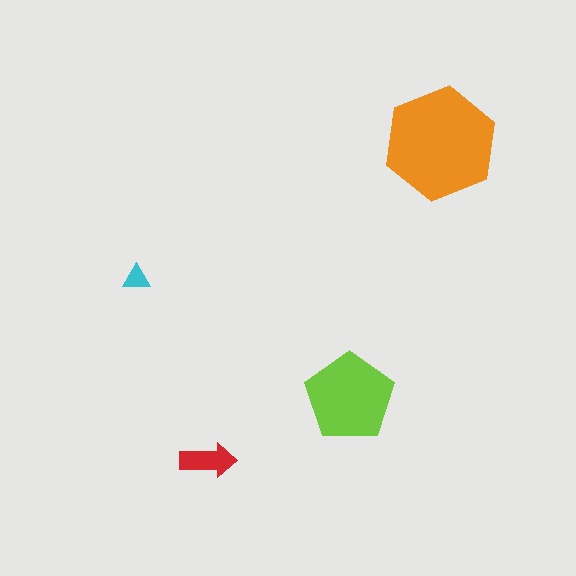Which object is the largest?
The orange hexagon.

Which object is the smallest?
The cyan triangle.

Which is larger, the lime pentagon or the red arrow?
The lime pentagon.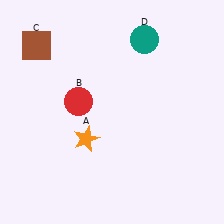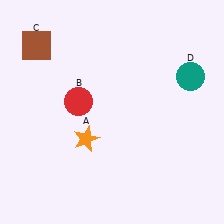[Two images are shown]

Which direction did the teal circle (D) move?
The teal circle (D) moved right.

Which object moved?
The teal circle (D) moved right.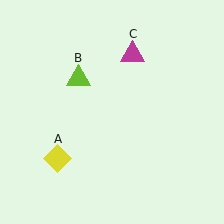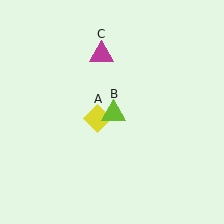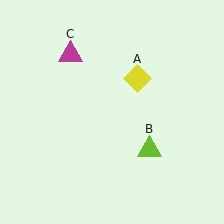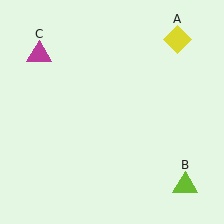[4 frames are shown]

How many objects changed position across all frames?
3 objects changed position: yellow diamond (object A), lime triangle (object B), magenta triangle (object C).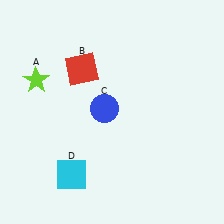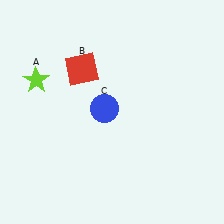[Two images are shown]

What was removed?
The cyan square (D) was removed in Image 2.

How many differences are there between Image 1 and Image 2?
There is 1 difference between the two images.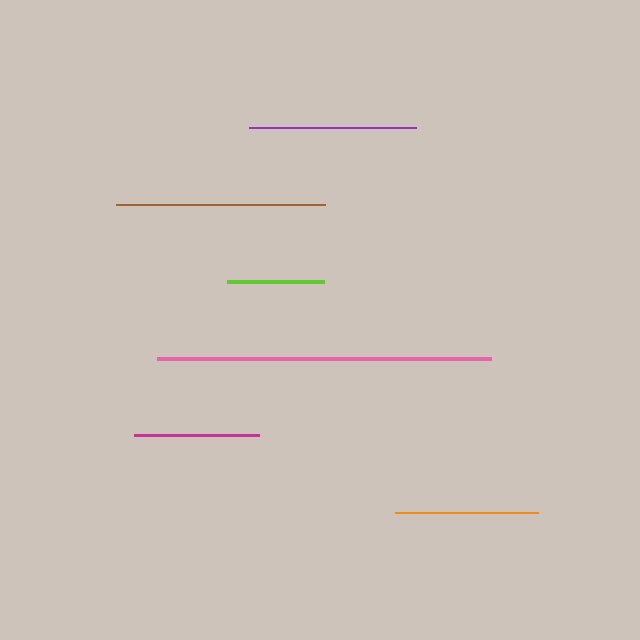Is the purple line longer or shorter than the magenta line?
The purple line is longer than the magenta line.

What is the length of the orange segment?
The orange segment is approximately 142 pixels long.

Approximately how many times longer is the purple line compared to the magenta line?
The purple line is approximately 1.3 times the length of the magenta line.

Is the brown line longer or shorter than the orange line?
The brown line is longer than the orange line.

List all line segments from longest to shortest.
From longest to shortest: pink, brown, purple, orange, magenta, lime.